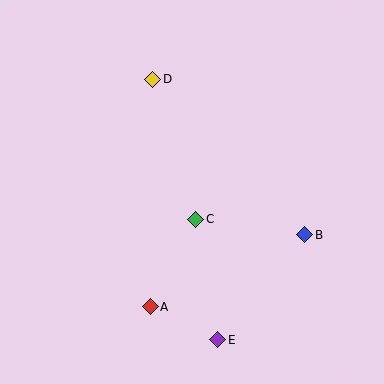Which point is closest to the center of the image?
Point C at (196, 219) is closest to the center.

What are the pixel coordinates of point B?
Point B is at (305, 235).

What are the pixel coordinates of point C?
Point C is at (196, 219).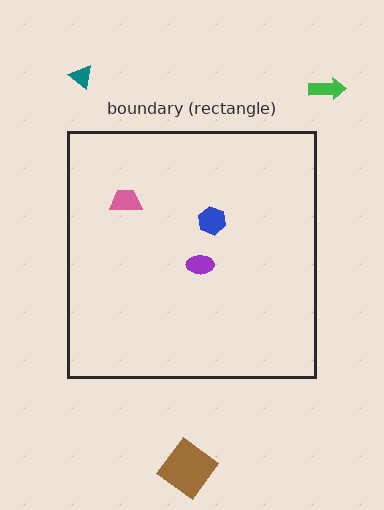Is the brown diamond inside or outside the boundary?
Outside.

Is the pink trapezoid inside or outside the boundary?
Inside.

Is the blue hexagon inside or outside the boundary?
Inside.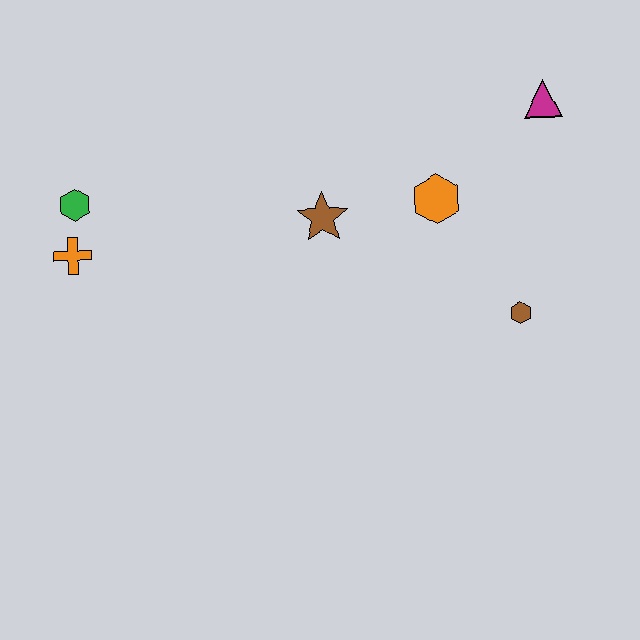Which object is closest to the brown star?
The orange hexagon is closest to the brown star.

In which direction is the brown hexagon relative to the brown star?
The brown hexagon is to the right of the brown star.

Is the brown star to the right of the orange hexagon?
No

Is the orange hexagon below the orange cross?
No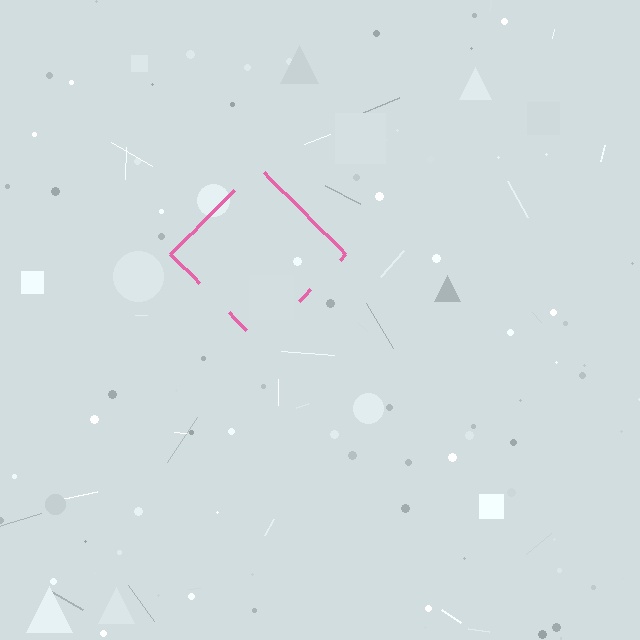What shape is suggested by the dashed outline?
The dashed outline suggests a diamond.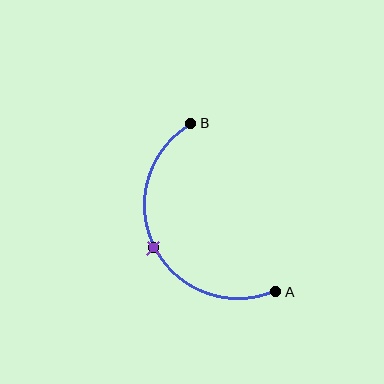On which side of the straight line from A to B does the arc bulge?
The arc bulges to the left of the straight line connecting A and B.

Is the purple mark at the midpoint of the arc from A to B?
Yes. The purple mark lies on the arc at equal arc-length from both A and B — it is the arc midpoint.